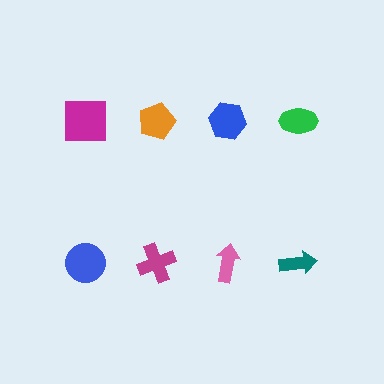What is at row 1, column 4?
A green ellipse.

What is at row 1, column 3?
A blue hexagon.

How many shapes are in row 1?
4 shapes.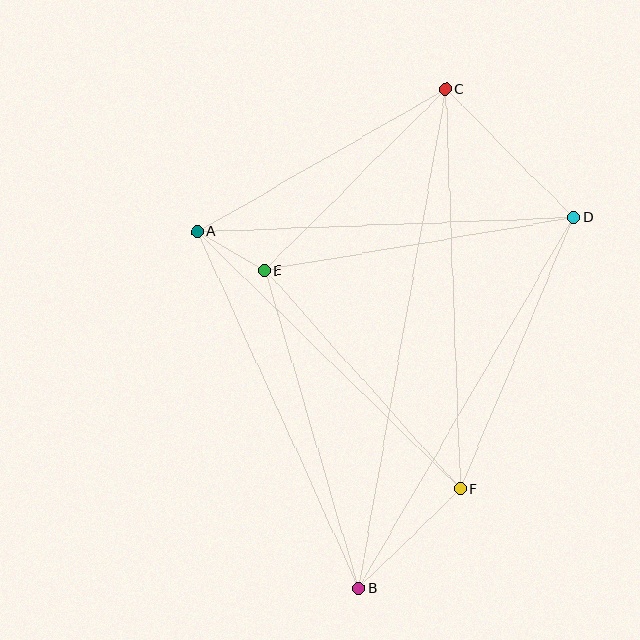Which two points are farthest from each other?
Points B and C are farthest from each other.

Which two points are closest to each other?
Points A and E are closest to each other.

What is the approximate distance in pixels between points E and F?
The distance between E and F is approximately 294 pixels.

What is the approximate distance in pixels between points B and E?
The distance between B and E is approximately 332 pixels.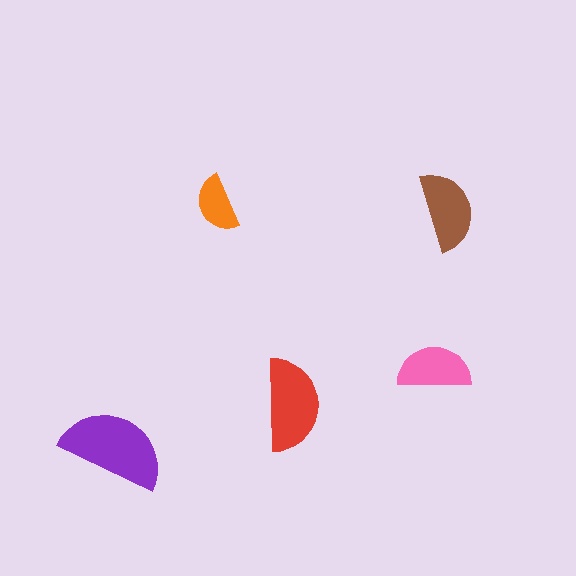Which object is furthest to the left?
The purple semicircle is leftmost.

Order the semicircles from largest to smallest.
the purple one, the red one, the brown one, the pink one, the orange one.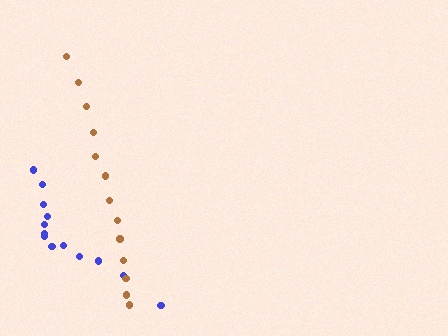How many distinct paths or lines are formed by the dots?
There are 2 distinct paths.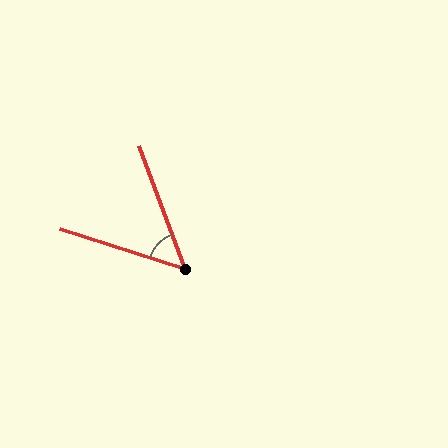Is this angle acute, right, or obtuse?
It is acute.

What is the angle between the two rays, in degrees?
Approximately 52 degrees.